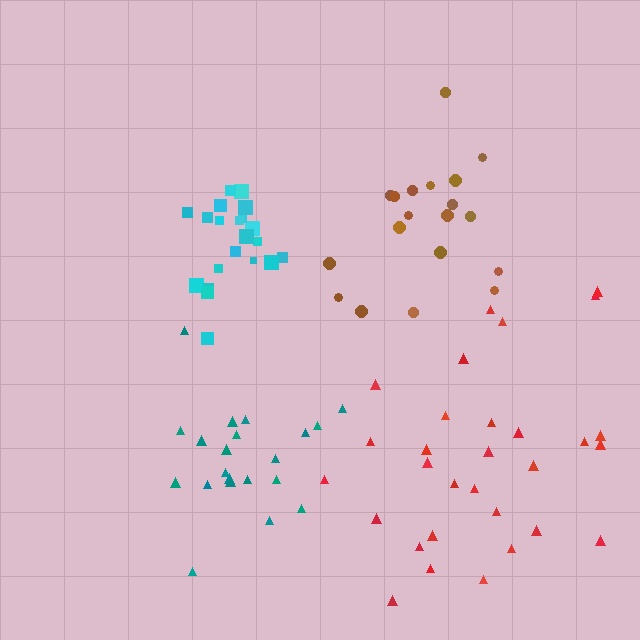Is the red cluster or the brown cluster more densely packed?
Brown.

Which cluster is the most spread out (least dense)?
Red.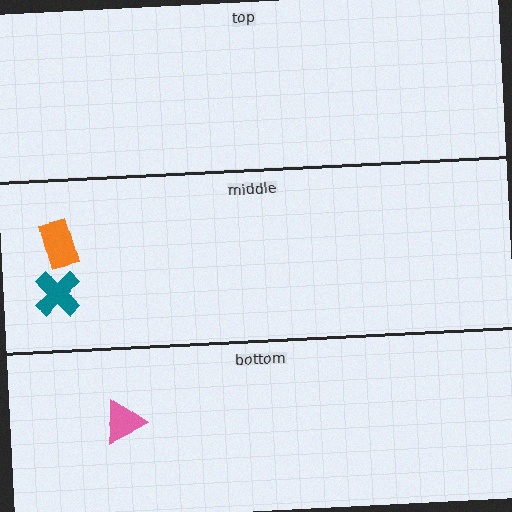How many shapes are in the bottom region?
1.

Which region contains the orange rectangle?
The middle region.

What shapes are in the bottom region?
The pink triangle.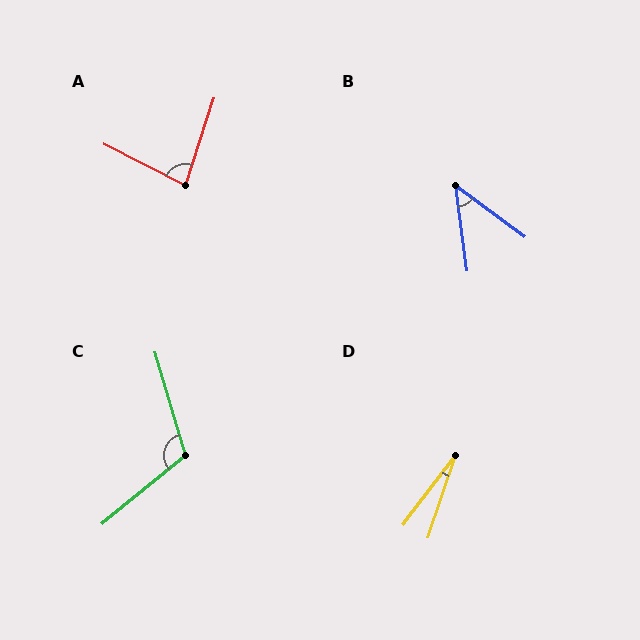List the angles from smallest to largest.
D (19°), B (46°), A (81°), C (113°).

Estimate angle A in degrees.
Approximately 81 degrees.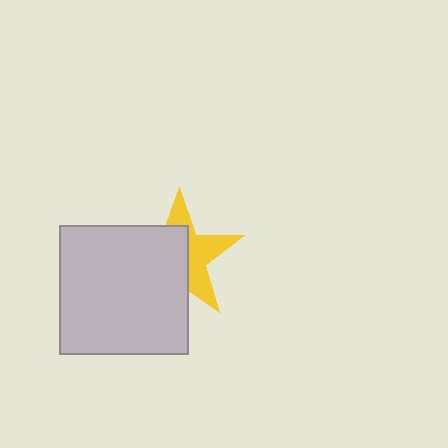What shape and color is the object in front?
The object in front is a light gray square.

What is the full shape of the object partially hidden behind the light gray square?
The partially hidden object is a yellow star.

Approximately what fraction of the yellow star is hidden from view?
Roughly 57% of the yellow star is hidden behind the light gray square.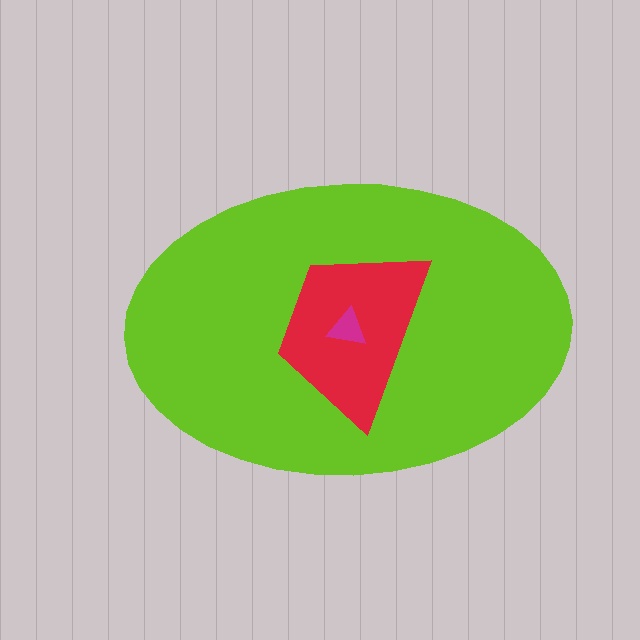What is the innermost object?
The magenta triangle.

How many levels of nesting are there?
3.